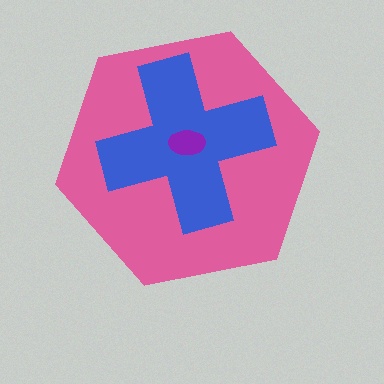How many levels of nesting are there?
3.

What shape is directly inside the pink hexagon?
The blue cross.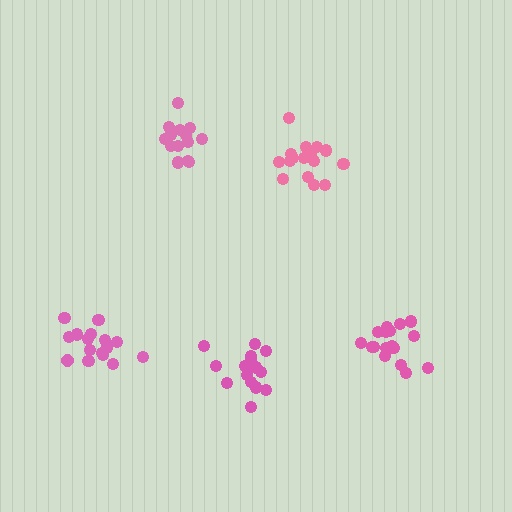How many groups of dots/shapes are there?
There are 5 groups.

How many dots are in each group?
Group 1: 17 dots, Group 2: 18 dots, Group 3: 16 dots, Group 4: 14 dots, Group 5: 15 dots (80 total).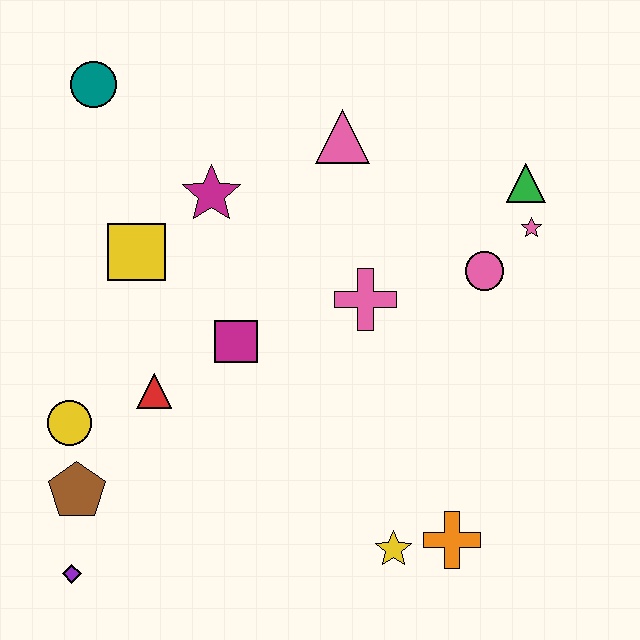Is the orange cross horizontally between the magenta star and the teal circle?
No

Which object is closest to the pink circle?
The pink star is closest to the pink circle.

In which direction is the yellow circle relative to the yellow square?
The yellow circle is below the yellow square.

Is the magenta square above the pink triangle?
No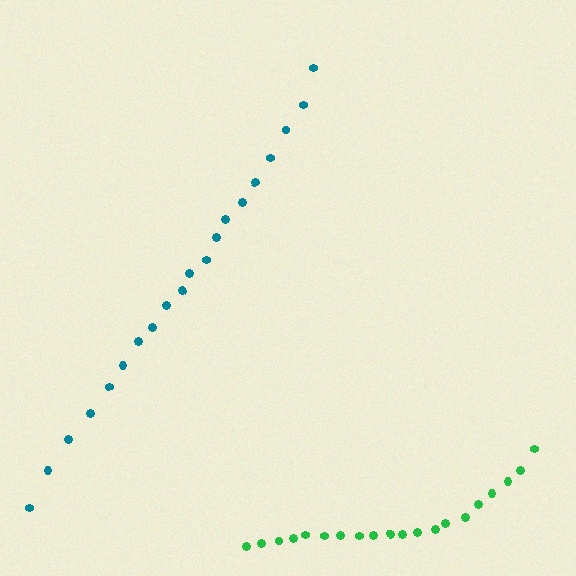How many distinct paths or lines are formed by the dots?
There are 2 distinct paths.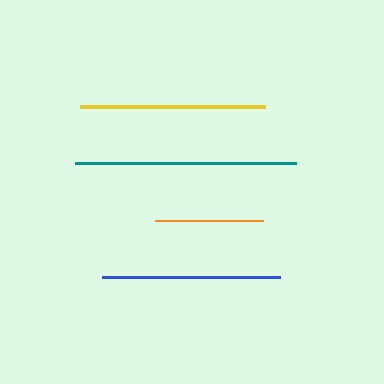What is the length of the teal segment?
The teal segment is approximately 221 pixels long.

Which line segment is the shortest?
The orange line is the shortest at approximately 108 pixels.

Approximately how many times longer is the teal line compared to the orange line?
The teal line is approximately 2.0 times the length of the orange line.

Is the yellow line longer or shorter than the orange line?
The yellow line is longer than the orange line.